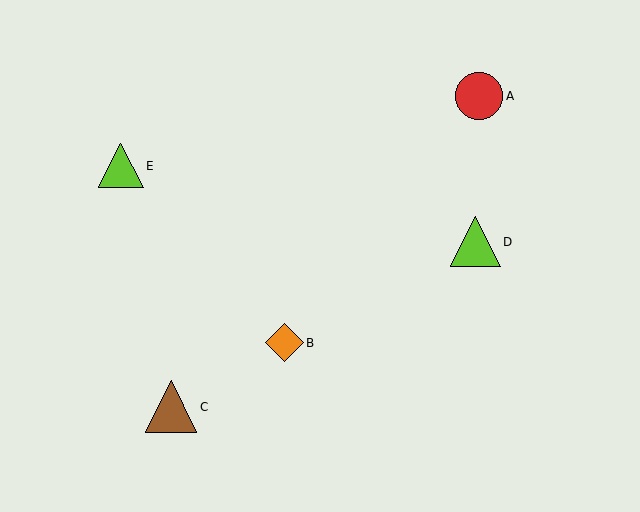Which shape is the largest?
The brown triangle (labeled C) is the largest.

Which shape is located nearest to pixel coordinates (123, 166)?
The lime triangle (labeled E) at (121, 166) is nearest to that location.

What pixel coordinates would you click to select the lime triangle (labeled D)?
Click at (475, 242) to select the lime triangle D.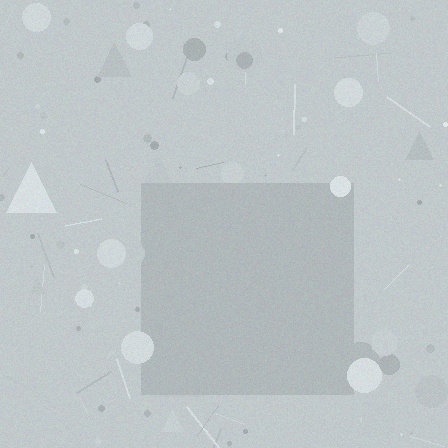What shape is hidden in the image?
A square is hidden in the image.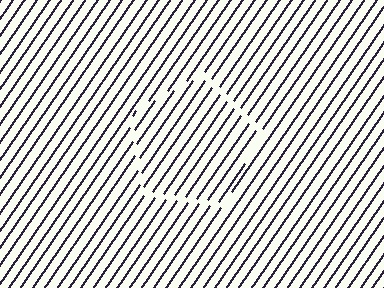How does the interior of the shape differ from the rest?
The interior of the shape contains the same grating, shifted by half a period — the contour is defined by the phase discontinuity where line-ends from the inner and outer gratings abut.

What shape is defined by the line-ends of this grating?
An illusory pentagon. The interior of the shape contains the same grating, shifted by half a period — the contour is defined by the phase discontinuity where line-ends from the inner and outer gratings abut.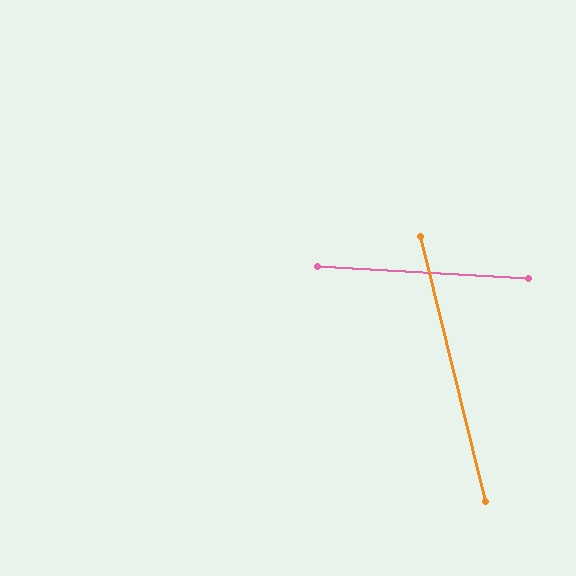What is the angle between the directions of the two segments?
Approximately 73 degrees.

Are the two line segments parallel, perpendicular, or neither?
Neither parallel nor perpendicular — they differ by about 73°.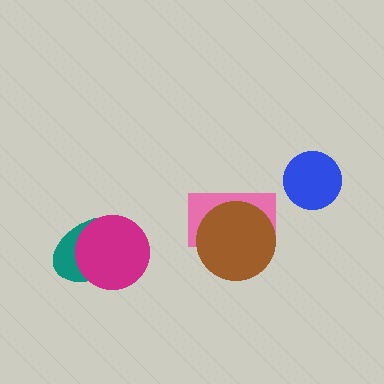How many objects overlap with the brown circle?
1 object overlaps with the brown circle.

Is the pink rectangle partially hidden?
Yes, it is partially covered by another shape.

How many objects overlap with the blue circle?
0 objects overlap with the blue circle.